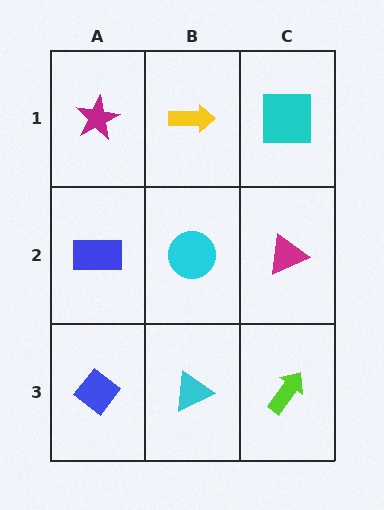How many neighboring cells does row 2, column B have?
4.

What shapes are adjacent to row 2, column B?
A yellow arrow (row 1, column B), a cyan triangle (row 3, column B), a blue rectangle (row 2, column A), a magenta triangle (row 2, column C).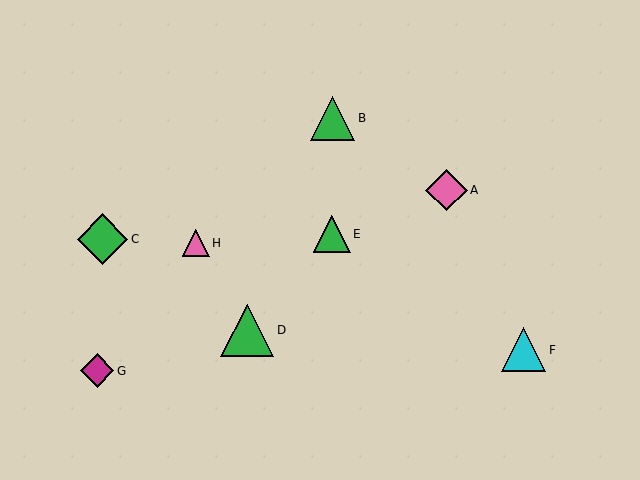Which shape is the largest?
The green triangle (labeled D) is the largest.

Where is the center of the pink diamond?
The center of the pink diamond is at (446, 190).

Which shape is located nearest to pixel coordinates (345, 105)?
The green triangle (labeled B) at (333, 118) is nearest to that location.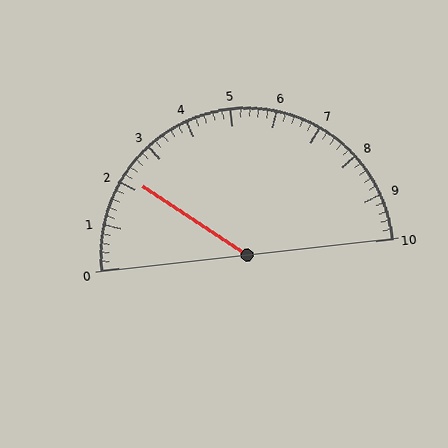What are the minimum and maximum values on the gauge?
The gauge ranges from 0 to 10.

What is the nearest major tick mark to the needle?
The nearest major tick mark is 2.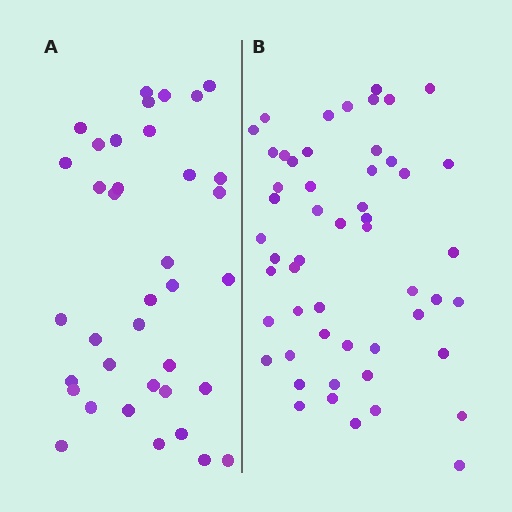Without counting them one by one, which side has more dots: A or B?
Region B (the right region) has more dots.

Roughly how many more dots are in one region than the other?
Region B has approximately 15 more dots than region A.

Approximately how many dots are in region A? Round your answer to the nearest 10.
About 40 dots. (The exact count is 37, which rounds to 40.)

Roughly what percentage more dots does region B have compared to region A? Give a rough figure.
About 45% more.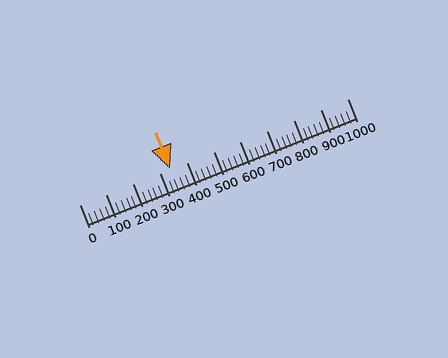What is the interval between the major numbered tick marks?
The major tick marks are spaced 100 units apart.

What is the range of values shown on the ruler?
The ruler shows values from 0 to 1000.